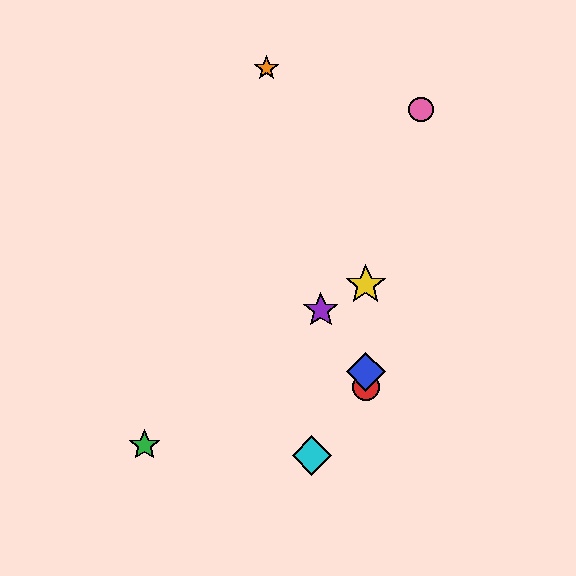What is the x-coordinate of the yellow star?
The yellow star is at x≈366.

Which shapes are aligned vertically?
The red circle, the blue diamond, the yellow star are aligned vertically.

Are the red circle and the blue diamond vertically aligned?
Yes, both are at x≈366.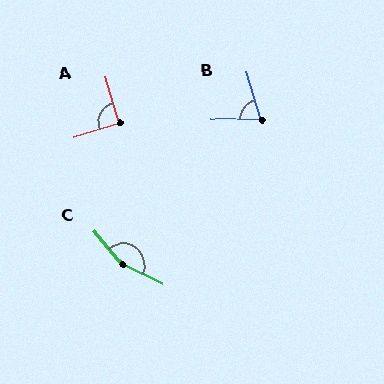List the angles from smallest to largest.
B (72°), A (91°), C (156°).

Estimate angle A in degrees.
Approximately 91 degrees.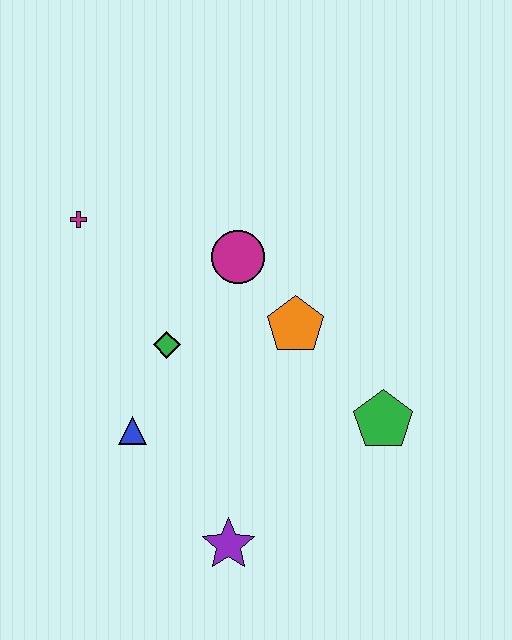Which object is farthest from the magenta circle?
The purple star is farthest from the magenta circle.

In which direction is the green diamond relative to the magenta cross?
The green diamond is below the magenta cross.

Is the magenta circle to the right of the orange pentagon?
No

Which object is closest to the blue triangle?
The green diamond is closest to the blue triangle.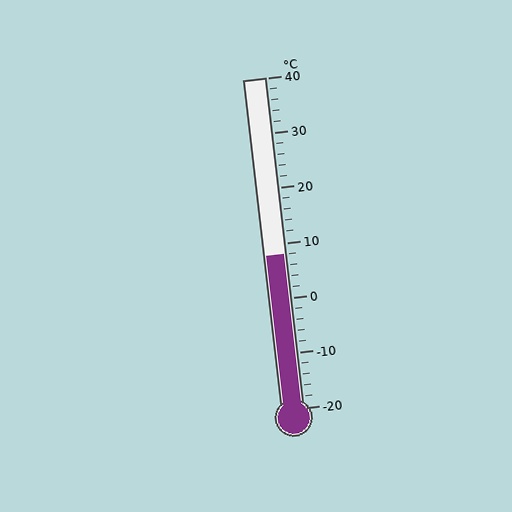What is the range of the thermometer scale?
The thermometer scale ranges from -20°C to 40°C.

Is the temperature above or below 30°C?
The temperature is below 30°C.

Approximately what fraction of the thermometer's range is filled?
The thermometer is filled to approximately 45% of its range.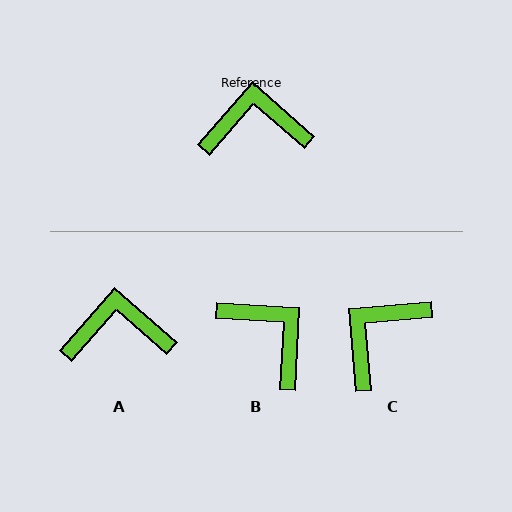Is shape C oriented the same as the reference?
No, it is off by about 46 degrees.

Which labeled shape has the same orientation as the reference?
A.